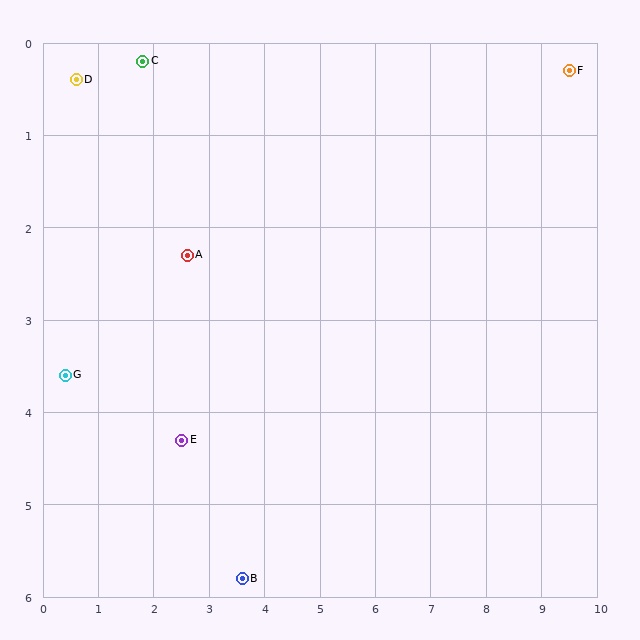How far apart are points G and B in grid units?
Points G and B are about 3.9 grid units apart.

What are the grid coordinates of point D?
Point D is at approximately (0.6, 0.4).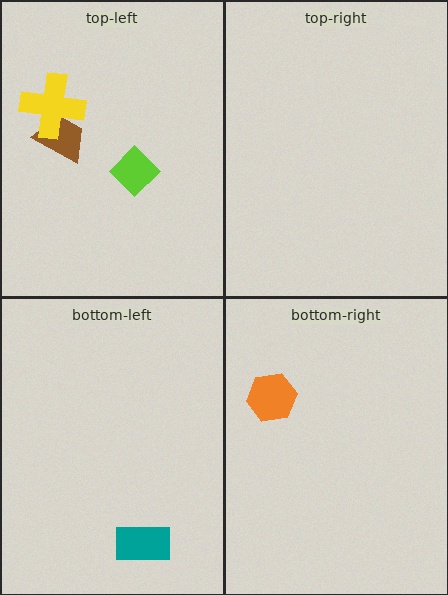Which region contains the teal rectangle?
The bottom-left region.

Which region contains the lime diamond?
The top-left region.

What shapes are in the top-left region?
The brown trapezoid, the lime diamond, the yellow cross.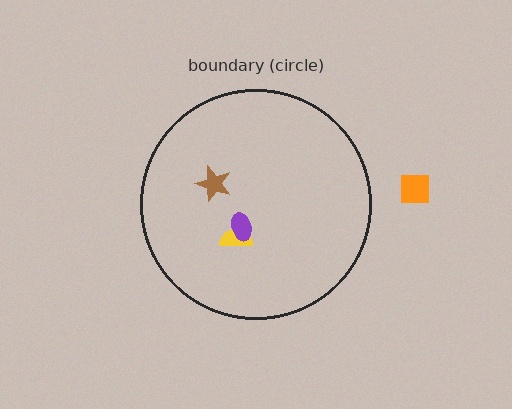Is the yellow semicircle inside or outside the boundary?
Inside.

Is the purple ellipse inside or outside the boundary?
Inside.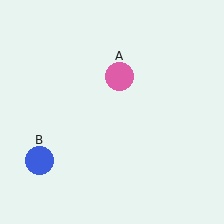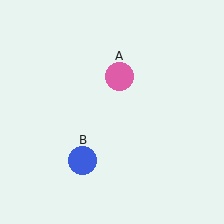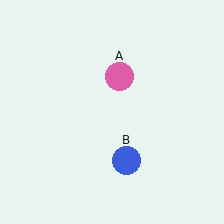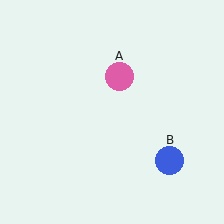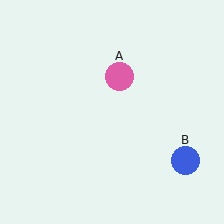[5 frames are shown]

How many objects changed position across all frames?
1 object changed position: blue circle (object B).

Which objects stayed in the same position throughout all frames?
Pink circle (object A) remained stationary.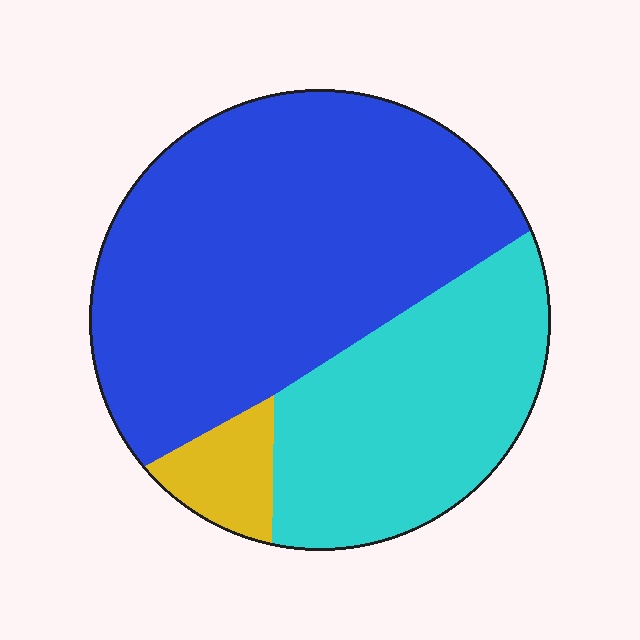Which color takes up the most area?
Blue, at roughly 60%.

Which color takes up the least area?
Yellow, at roughly 5%.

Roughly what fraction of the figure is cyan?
Cyan takes up between a quarter and a half of the figure.